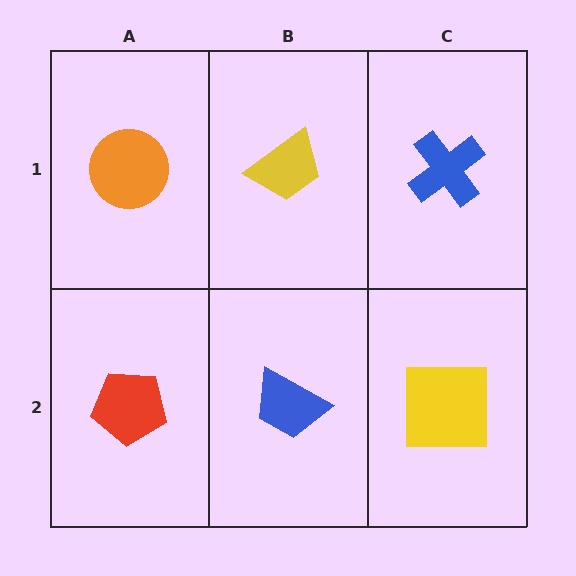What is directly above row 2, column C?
A blue cross.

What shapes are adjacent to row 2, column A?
An orange circle (row 1, column A), a blue trapezoid (row 2, column B).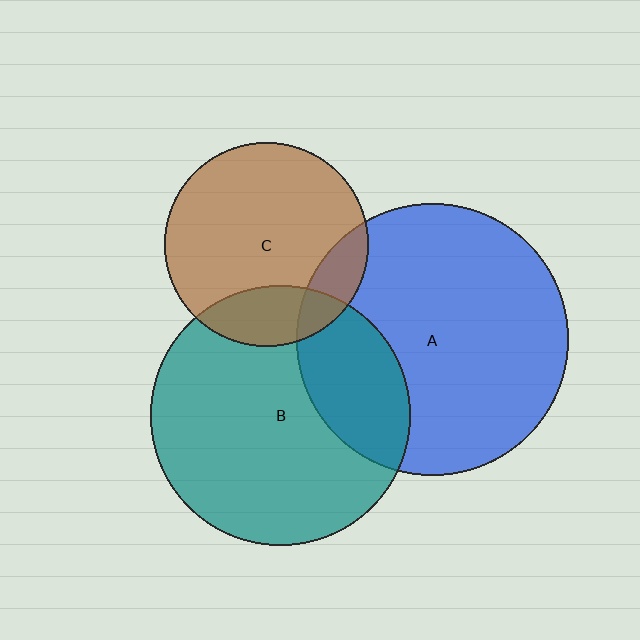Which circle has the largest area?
Circle A (blue).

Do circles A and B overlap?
Yes.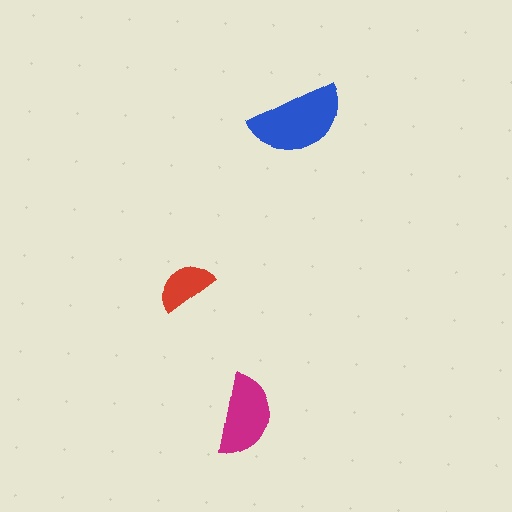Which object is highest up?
The blue semicircle is topmost.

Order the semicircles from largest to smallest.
the blue one, the magenta one, the red one.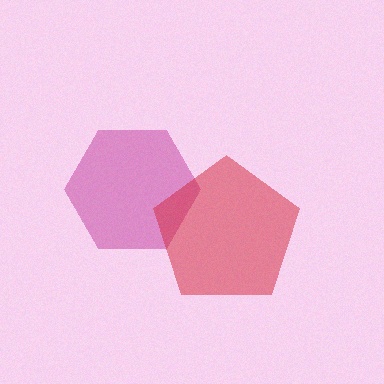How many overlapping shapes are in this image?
There are 2 overlapping shapes in the image.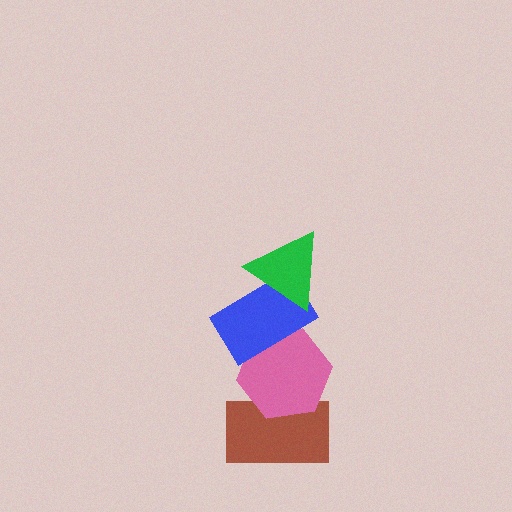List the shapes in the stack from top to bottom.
From top to bottom: the green triangle, the blue rectangle, the pink hexagon, the brown rectangle.